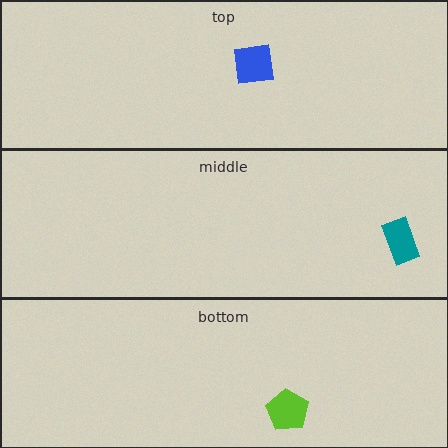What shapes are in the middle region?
The teal rectangle.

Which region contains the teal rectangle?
The middle region.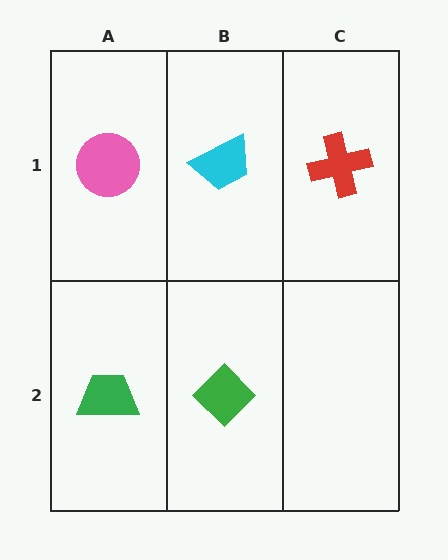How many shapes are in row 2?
2 shapes.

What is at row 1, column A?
A pink circle.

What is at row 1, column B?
A cyan trapezoid.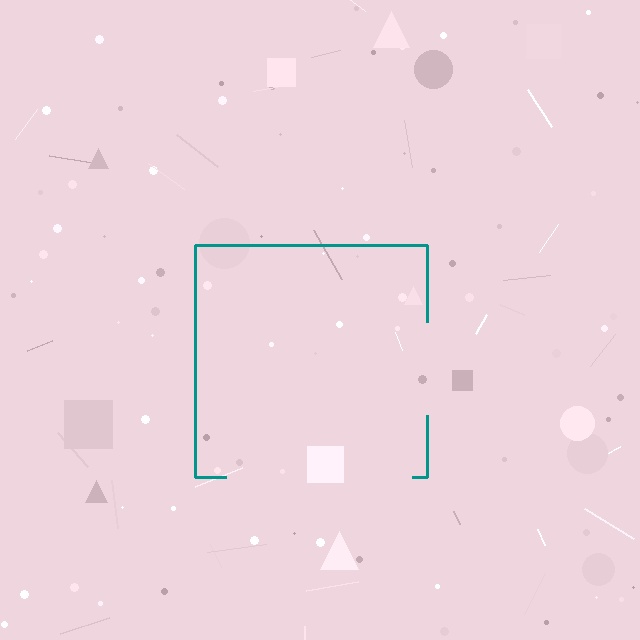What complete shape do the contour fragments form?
The contour fragments form a square.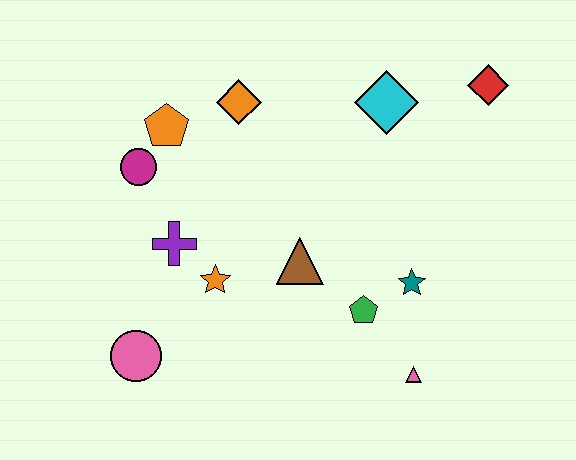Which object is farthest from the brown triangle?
The red diamond is farthest from the brown triangle.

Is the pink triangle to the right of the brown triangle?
Yes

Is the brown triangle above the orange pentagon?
No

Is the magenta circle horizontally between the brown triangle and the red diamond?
No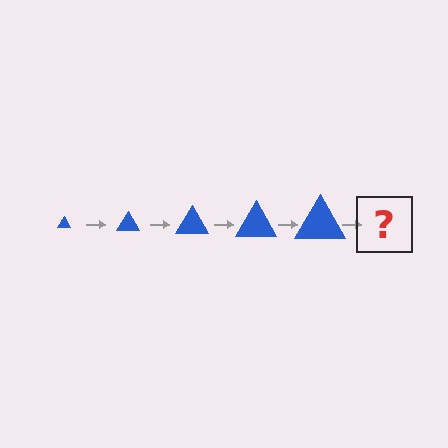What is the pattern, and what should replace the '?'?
The pattern is that the triangle gets progressively larger each step. The '?' should be a blue triangle, larger than the previous one.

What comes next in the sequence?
The next element should be a blue triangle, larger than the previous one.